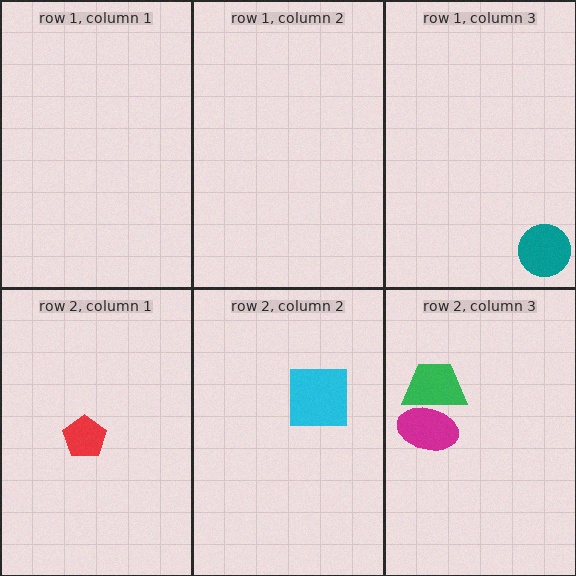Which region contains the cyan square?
The row 2, column 2 region.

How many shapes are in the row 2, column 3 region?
2.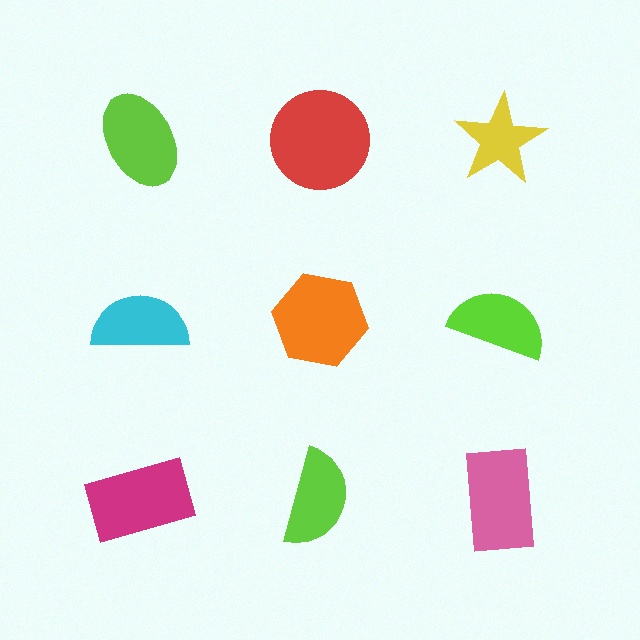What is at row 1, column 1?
A lime ellipse.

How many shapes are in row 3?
3 shapes.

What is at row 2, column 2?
An orange hexagon.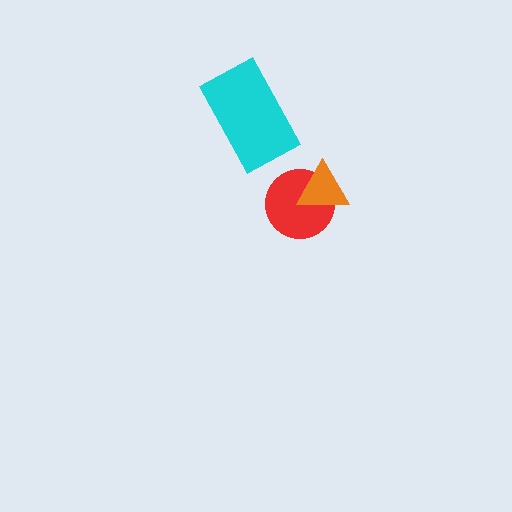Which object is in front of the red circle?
The orange triangle is in front of the red circle.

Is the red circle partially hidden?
Yes, it is partially covered by another shape.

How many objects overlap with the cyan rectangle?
0 objects overlap with the cyan rectangle.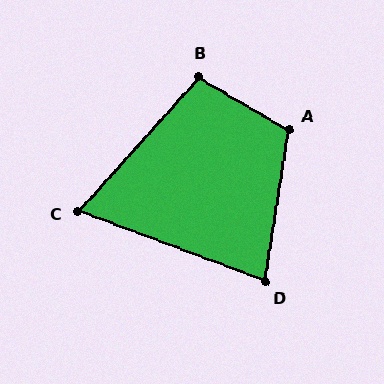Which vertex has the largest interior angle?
A, at approximately 111 degrees.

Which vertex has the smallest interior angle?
C, at approximately 69 degrees.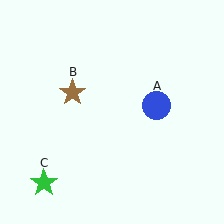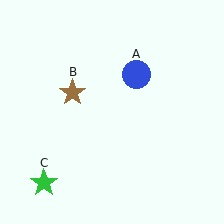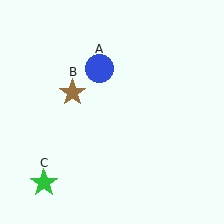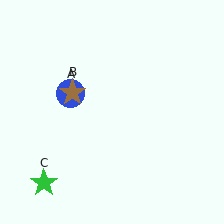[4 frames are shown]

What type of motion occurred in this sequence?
The blue circle (object A) rotated counterclockwise around the center of the scene.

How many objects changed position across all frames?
1 object changed position: blue circle (object A).